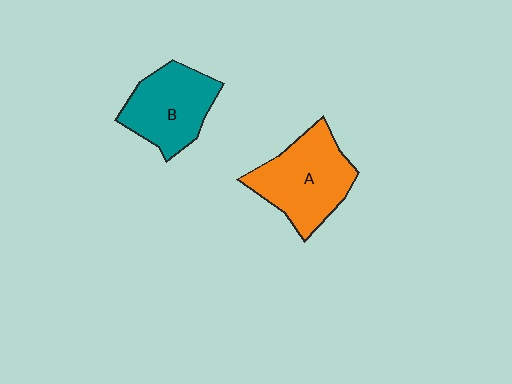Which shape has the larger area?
Shape A (orange).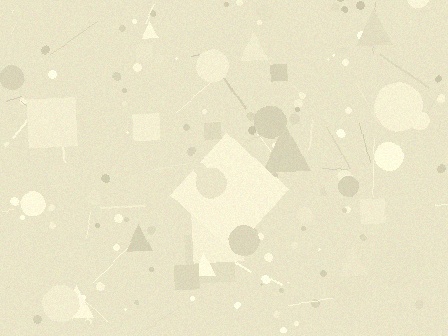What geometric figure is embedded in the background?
A diamond is embedded in the background.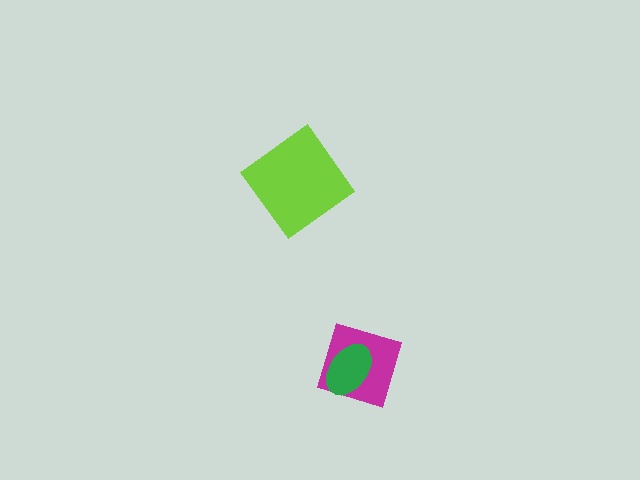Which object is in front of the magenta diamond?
The green ellipse is in front of the magenta diamond.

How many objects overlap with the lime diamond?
0 objects overlap with the lime diamond.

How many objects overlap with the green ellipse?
1 object overlaps with the green ellipse.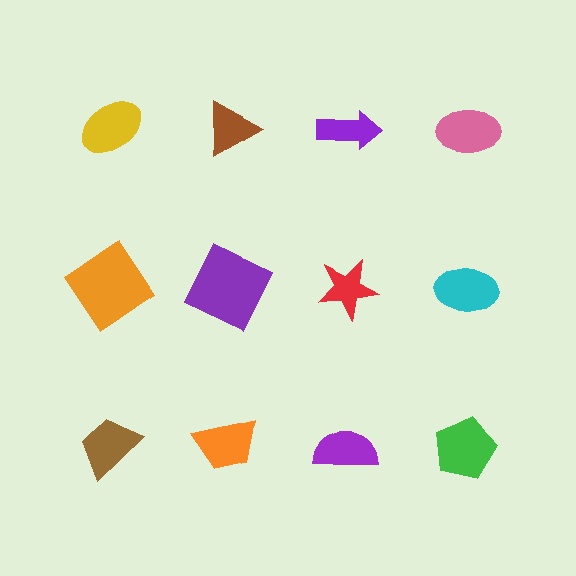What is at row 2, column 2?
A purple square.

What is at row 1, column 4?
A pink ellipse.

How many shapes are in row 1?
4 shapes.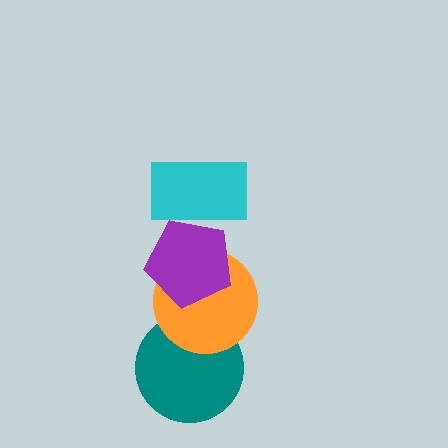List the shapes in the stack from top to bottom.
From top to bottom: the cyan rectangle, the purple pentagon, the orange circle, the teal circle.